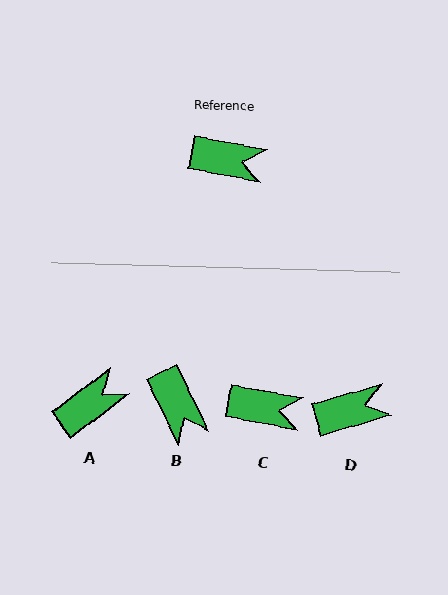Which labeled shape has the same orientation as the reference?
C.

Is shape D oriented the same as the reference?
No, it is off by about 27 degrees.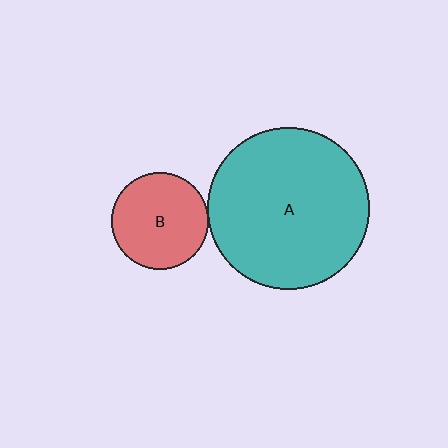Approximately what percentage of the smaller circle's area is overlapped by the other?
Approximately 5%.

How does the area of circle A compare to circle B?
Approximately 2.8 times.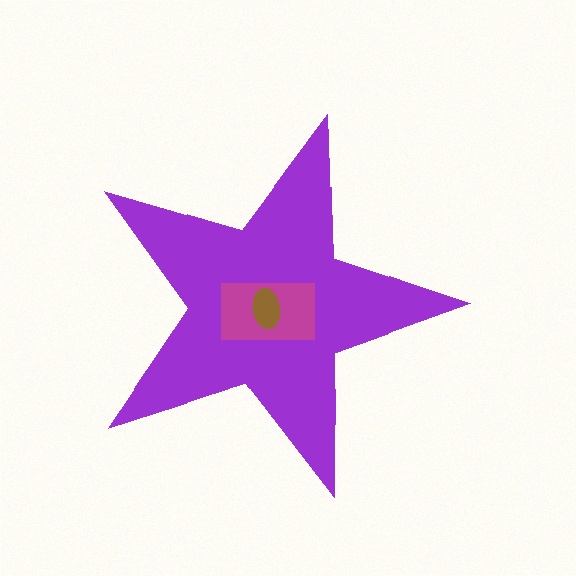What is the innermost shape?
The brown ellipse.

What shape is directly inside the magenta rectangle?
The brown ellipse.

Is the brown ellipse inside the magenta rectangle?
Yes.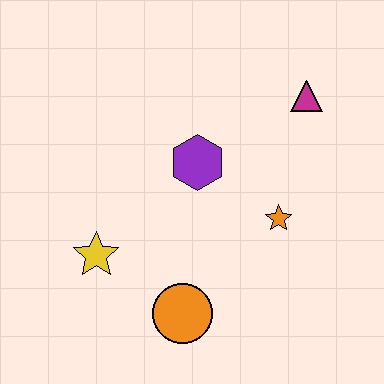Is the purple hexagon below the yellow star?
No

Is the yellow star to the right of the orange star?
No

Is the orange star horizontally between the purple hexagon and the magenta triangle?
Yes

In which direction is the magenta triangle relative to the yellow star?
The magenta triangle is to the right of the yellow star.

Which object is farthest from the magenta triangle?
The yellow star is farthest from the magenta triangle.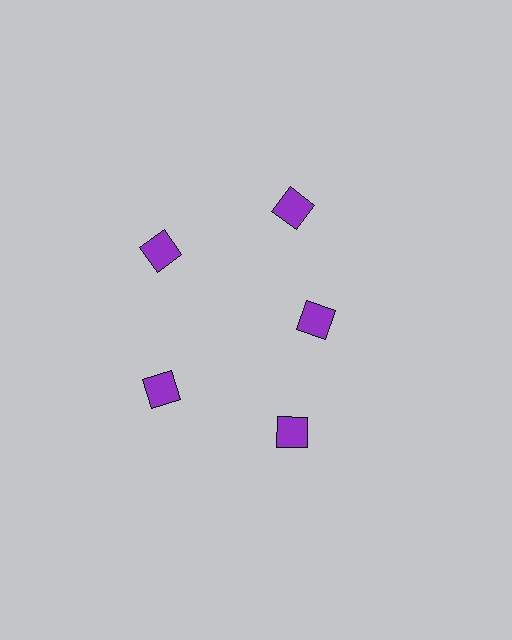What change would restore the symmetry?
The symmetry would be restored by moving it outward, back onto the ring so that all 5 diamonds sit at equal angles and equal distance from the center.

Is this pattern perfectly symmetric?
No. The 5 purple diamonds are arranged in a ring, but one element near the 3 o'clock position is pulled inward toward the center, breaking the 5-fold rotational symmetry.